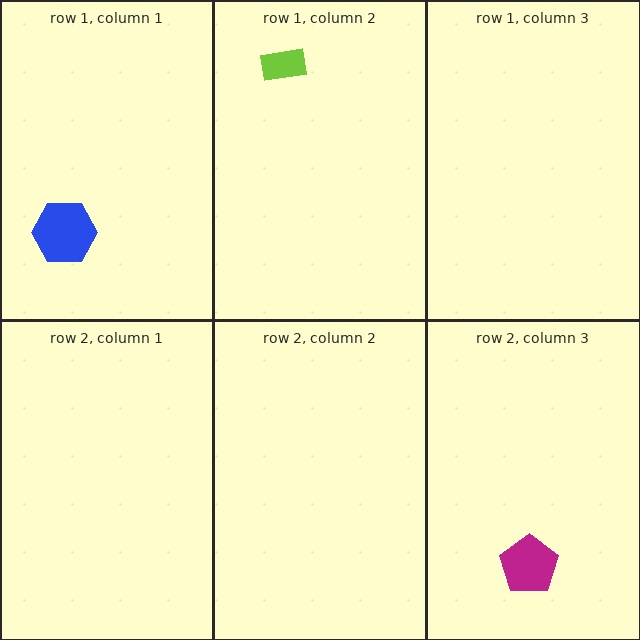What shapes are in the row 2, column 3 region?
The magenta pentagon.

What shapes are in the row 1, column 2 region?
The lime rectangle.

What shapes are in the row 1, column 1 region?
The blue hexagon.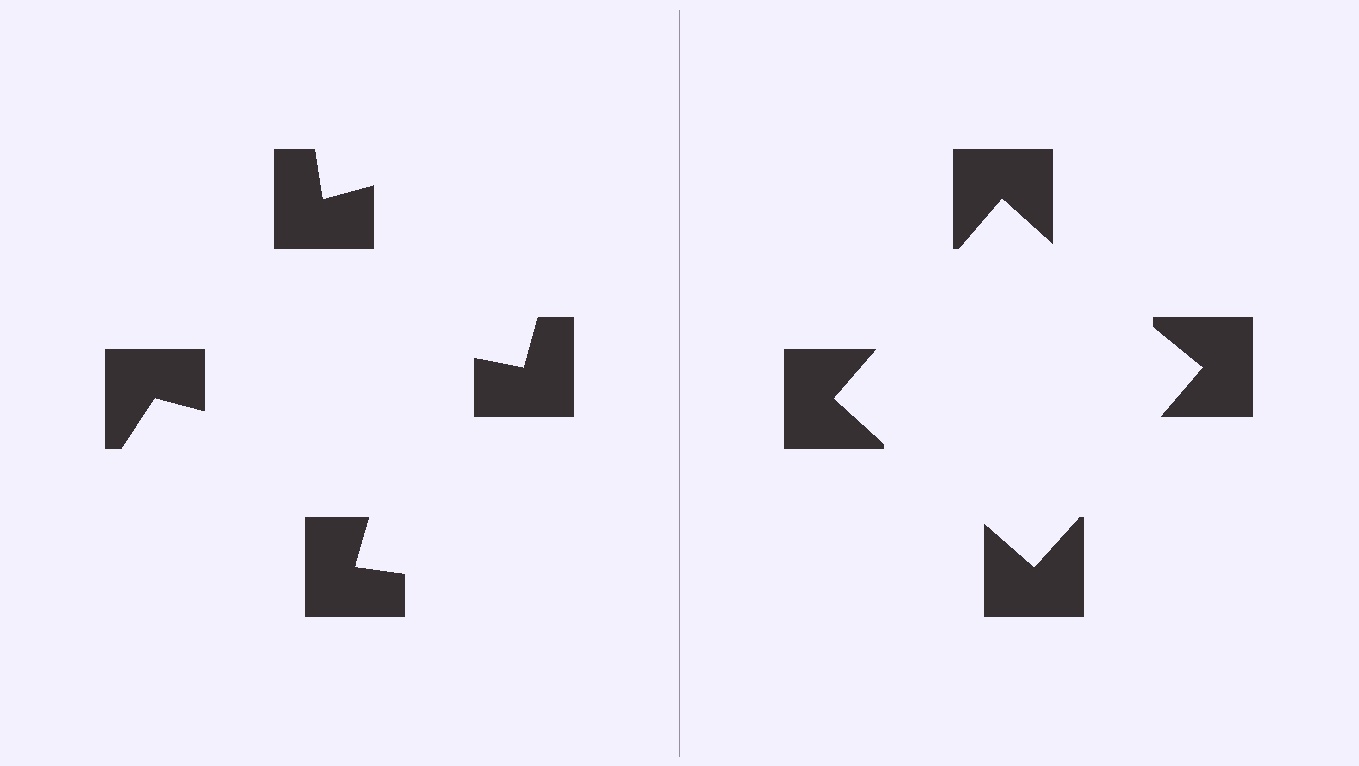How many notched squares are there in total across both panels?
8 — 4 on each side.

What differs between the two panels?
The notched squares are positioned identically on both sides; only the wedge orientations differ. On the right they align to a square; on the left they are misaligned.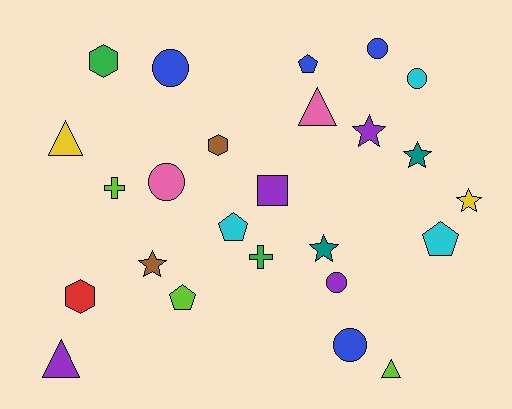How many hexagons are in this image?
There are 3 hexagons.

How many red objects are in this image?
There is 1 red object.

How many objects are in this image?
There are 25 objects.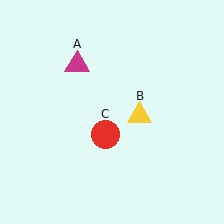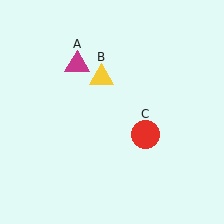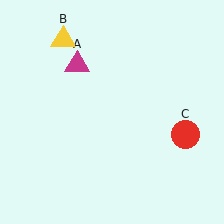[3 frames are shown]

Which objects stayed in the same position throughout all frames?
Magenta triangle (object A) remained stationary.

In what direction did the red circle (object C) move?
The red circle (object C) moved right.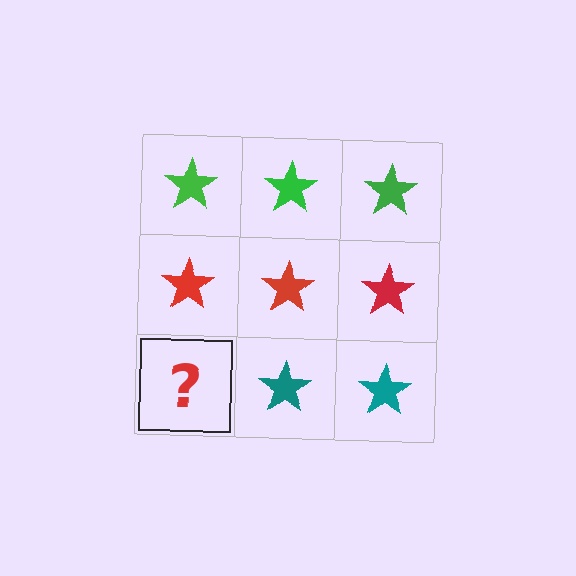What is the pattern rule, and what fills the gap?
The rule is that each row has a consistent color. The gap should be filled with a teal star.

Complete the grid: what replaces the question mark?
The question mark should be replaced with a teal star.